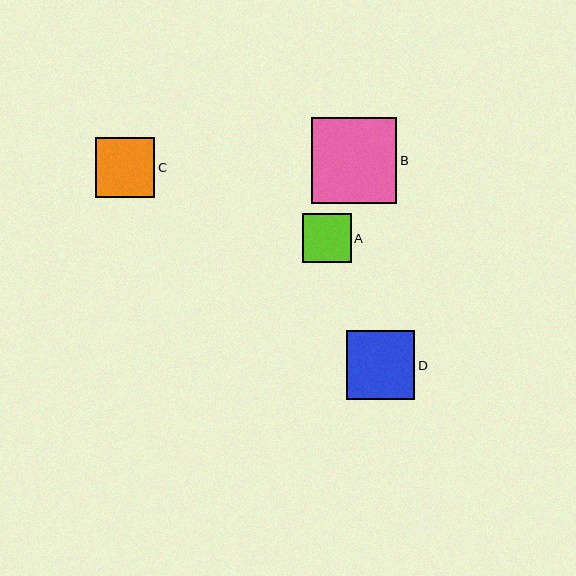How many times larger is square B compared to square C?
Square B is approximately 1.4 times the size of square C.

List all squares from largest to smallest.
From largest to smallest: B, D, C, A.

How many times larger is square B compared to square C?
Square B is approximately 1.4 times the size of square C.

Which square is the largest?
Square B is the largest with a size of approximately 85 pixels.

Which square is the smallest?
Square A is the smallest with a size of approximately 48 pixels.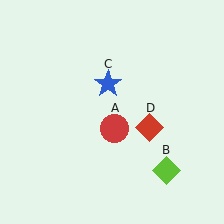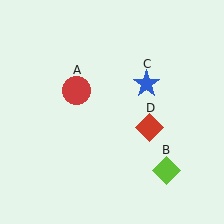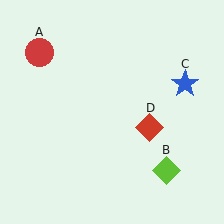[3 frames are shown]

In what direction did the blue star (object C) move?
The blue star (object C) moved right.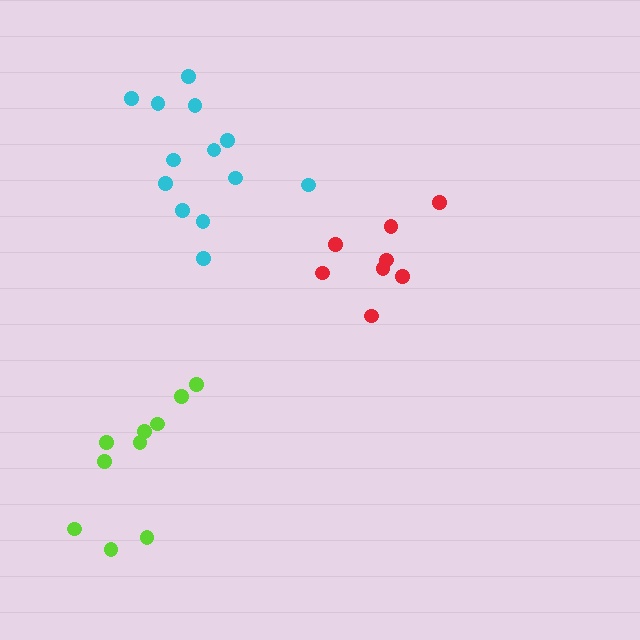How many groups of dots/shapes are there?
There are 3 groups.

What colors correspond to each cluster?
The clusters are colored: lime, red, cyan.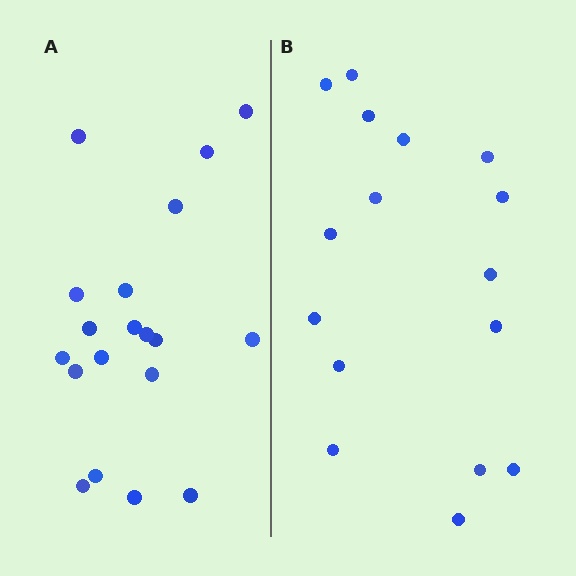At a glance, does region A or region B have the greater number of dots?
Region A (the left region) has more dots.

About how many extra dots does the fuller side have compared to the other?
Region A has just a few more — roughly 2 or 3 more dots than region B.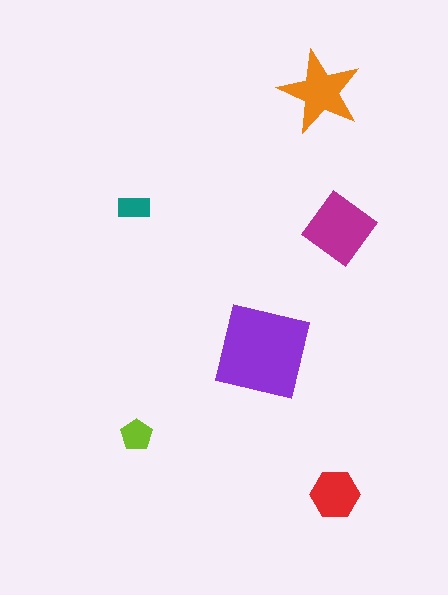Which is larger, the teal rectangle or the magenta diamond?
The magenta diamond.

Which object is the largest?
The purple square.